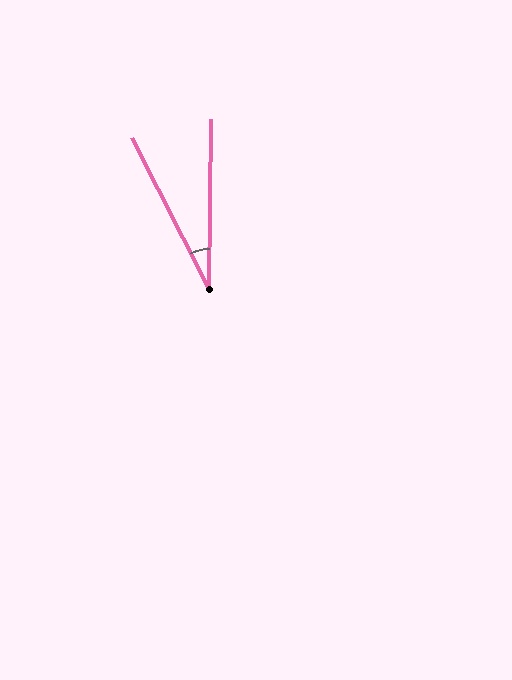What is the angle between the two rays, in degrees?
Approximately 28 degrees.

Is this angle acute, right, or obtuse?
It is acute.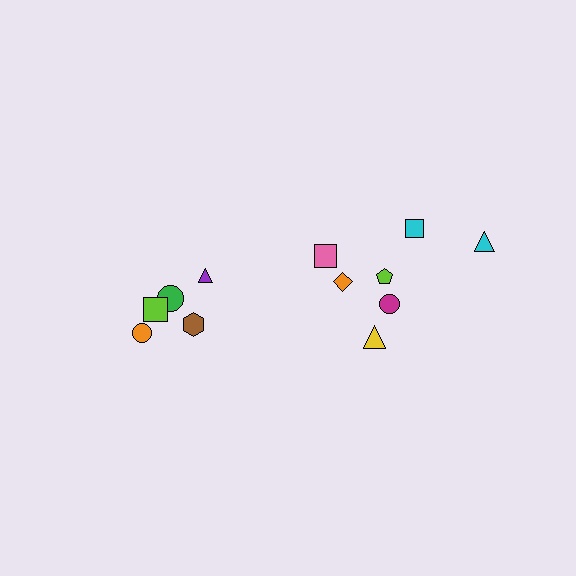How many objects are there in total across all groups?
There are 12 objects.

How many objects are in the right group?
There are 7 objects.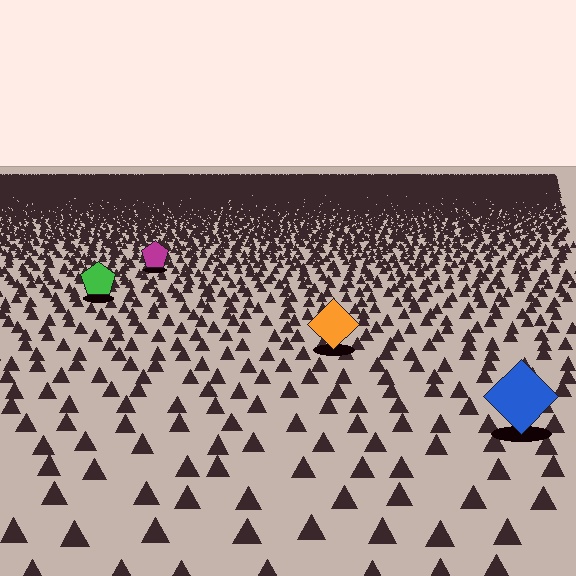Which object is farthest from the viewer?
The magenta pentagon is farthest from the viewer. It appears smaller and the ground texture around it is denser.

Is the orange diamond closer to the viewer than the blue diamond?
No. The blue diamond is closer — you can tell from the texture gradient: the ground texture is coarser near it.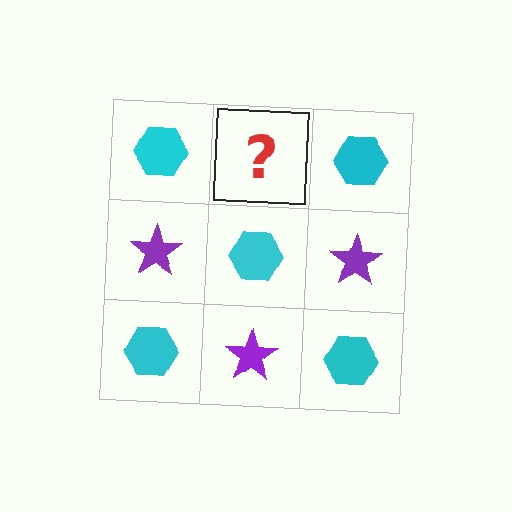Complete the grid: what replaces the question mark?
The question mark should be replaced with a purple star.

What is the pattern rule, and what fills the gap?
The rule is that it alternates cyan hexagon and purple star in a checkerboard pattern. The gap should be filled with a purple star.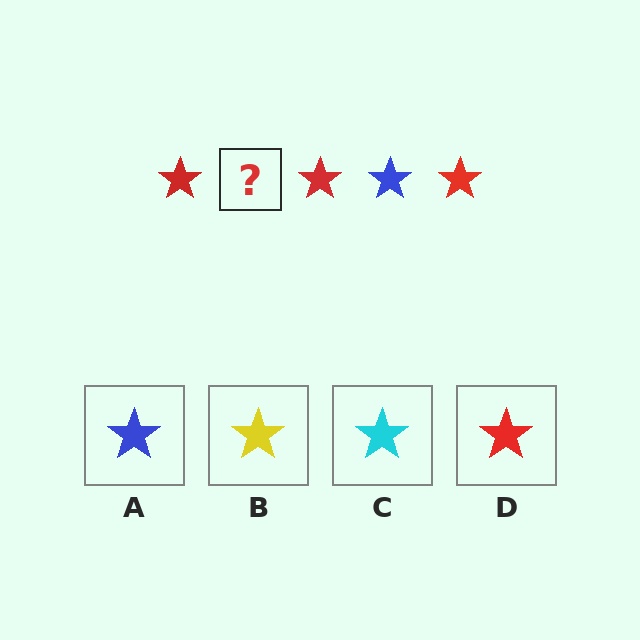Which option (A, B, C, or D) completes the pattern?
A.